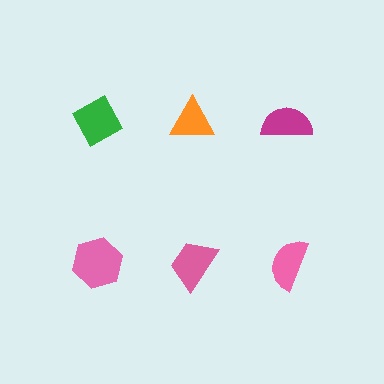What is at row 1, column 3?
A magenta semicircle.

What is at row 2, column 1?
A pink hexagon.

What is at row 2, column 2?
A pink trapezoid.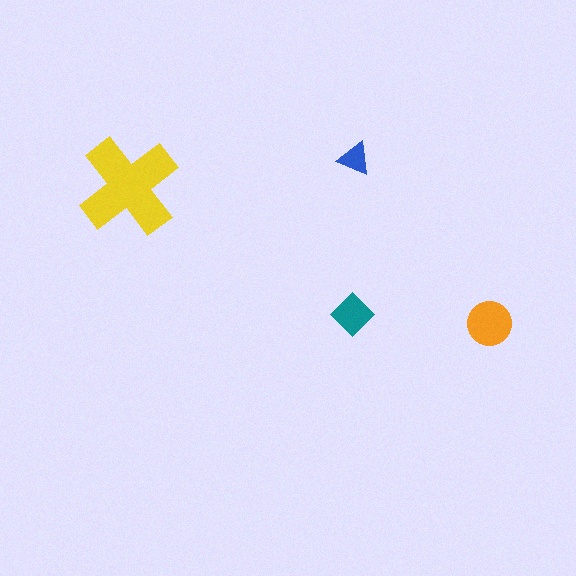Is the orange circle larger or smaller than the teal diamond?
Larger.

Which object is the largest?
The yellow cross.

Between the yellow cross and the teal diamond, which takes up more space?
The yellow cross.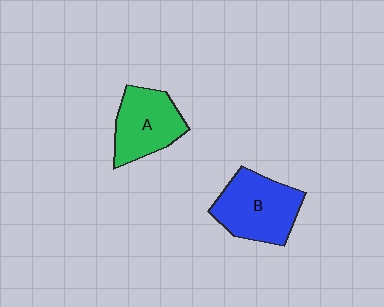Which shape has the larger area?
Shape B (blue).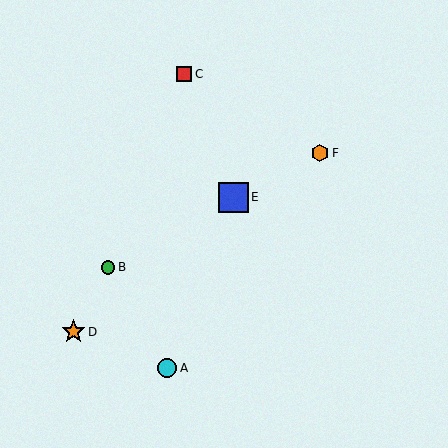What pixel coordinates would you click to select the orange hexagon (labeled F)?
Click at (320, 153) to select the orange hexagon F.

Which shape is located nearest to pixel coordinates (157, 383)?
The cyan circle (labeled A) at (167, 368) is nearest to that location.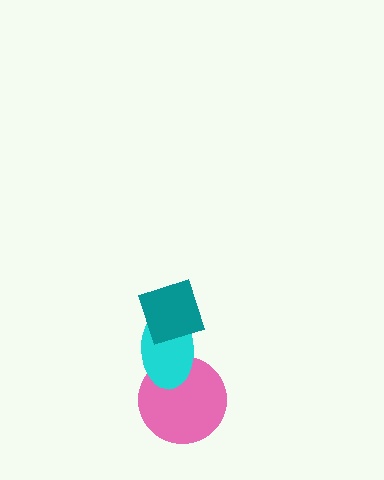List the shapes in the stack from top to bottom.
From top to bottom: the teal diamond, the cyan ellipse, the pink circle.